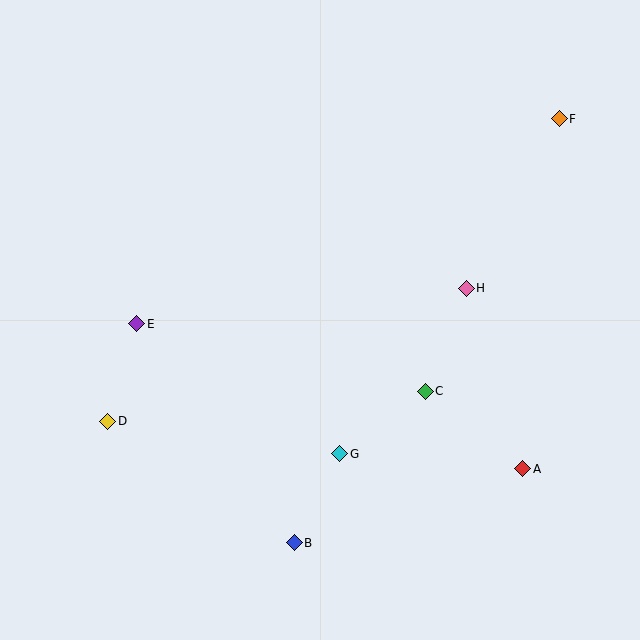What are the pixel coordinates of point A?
Point A is at (523, 469).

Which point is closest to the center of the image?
Point C at (425, 391) is closest to the center.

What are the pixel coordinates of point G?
Point G is at (340, 454).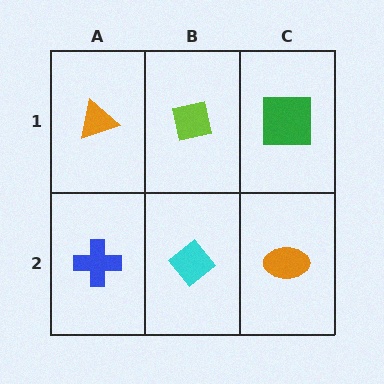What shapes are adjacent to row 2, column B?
A lime square (row 1, column B), a blue cross (row 2, column A), an orange ellipse (row 2, column C).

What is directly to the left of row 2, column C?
A cyan diamond.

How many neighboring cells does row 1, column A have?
2.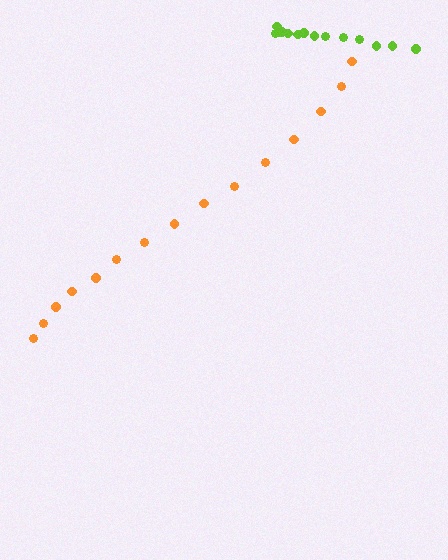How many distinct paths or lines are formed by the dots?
There are 2 distinct paths.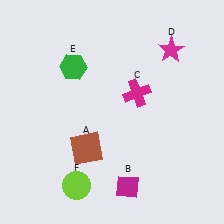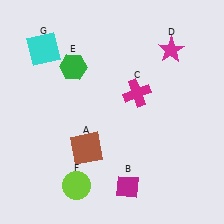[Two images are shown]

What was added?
A cyan square (G) was added in Image 2.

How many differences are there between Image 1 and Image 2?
There is 1 difference between the two images.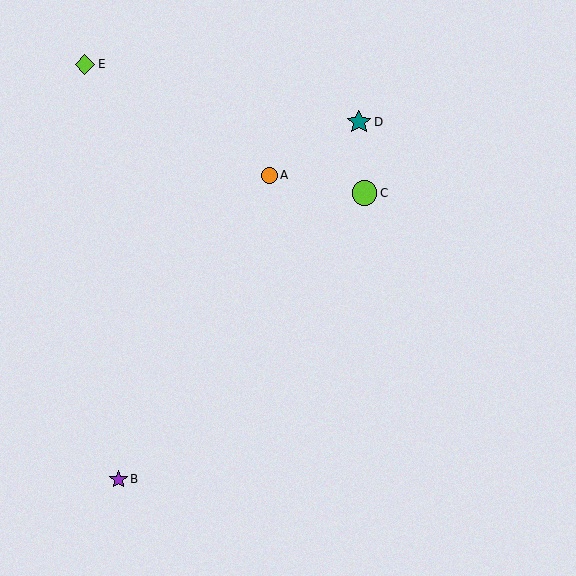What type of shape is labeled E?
Shape E is a lime diamond.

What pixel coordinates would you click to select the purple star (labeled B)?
Click at (118, 479) to select the purple star B.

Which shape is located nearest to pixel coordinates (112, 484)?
The purple star (labeled B) at (118, 479) is nearest to that location.